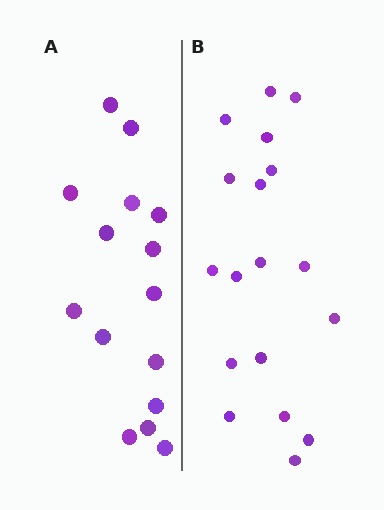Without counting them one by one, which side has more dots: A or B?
Region B (the right region) has more dots.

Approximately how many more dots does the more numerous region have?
Region B has just a few more — roughly 2 or 3 more dots than region A.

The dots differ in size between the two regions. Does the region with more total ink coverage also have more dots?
No. Region A has more total ink coverage because its dots are larger, but region B actually contains more individual dots. Total area can be misleading — the number of items is what matters here.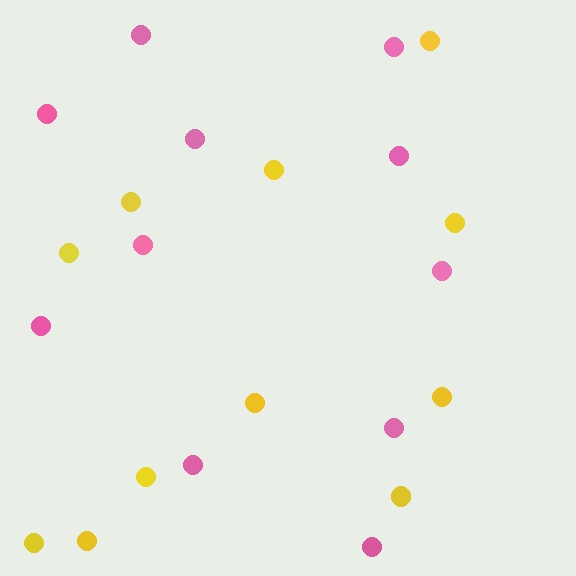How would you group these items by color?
There are 2 groups: one group of pink circles (11) and one group of yellow circles (11).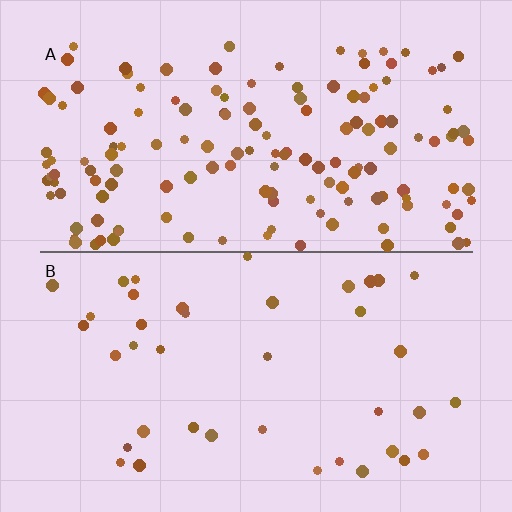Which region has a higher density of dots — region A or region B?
A (the top).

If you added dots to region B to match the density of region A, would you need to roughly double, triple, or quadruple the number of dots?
Approximately quadruple.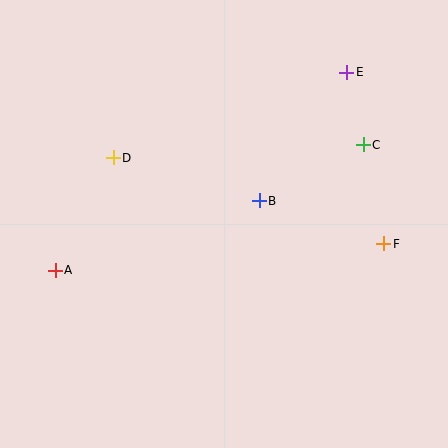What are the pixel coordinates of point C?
Point C is at (363, 145).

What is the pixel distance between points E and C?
The distance between E and C is 74 pixels.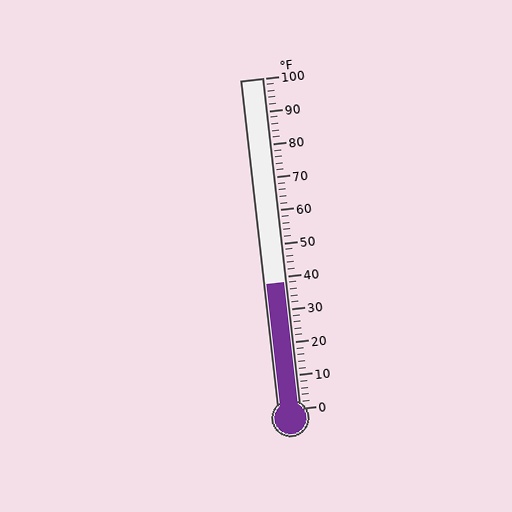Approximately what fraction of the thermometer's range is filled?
The thermometer is filled to approximately 40% of its range.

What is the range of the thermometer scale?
The thermometer scale ranges from 0°F to 100°F.